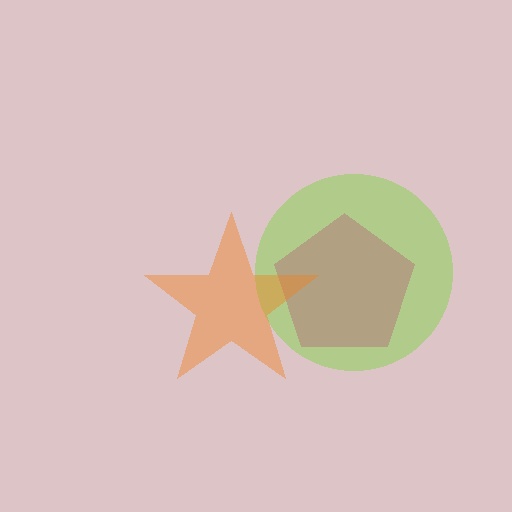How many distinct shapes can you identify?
There are 3 distinct shapes: a pink pentagon, a lime circle, an orange star.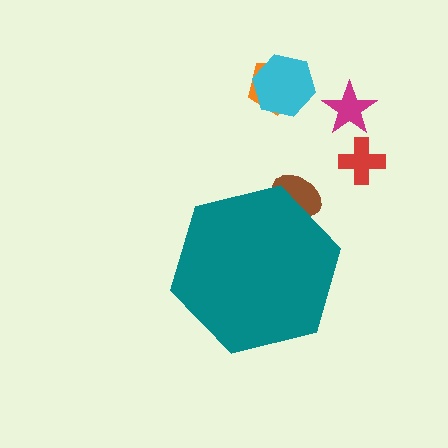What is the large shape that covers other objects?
A teal hexagon.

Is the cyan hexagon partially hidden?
No, the cyan hexagon is fully visible.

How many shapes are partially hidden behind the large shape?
1 shape is partially hidden.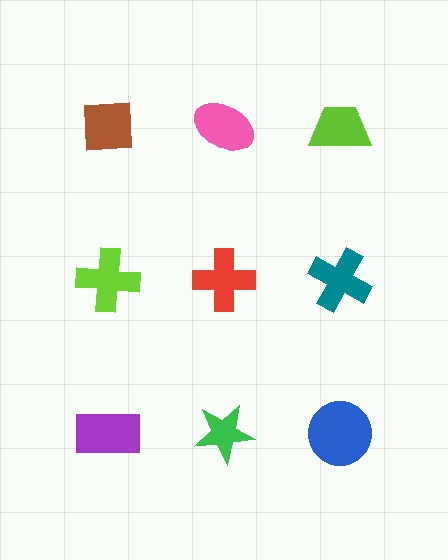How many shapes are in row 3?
3 shapes.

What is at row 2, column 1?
A lime cross.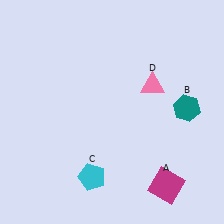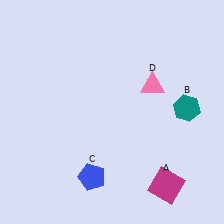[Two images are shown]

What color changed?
The pentagon (C) changed from cyan in Image 1 to blue in Image 2.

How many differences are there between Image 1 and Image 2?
There is 1 difference between the two images.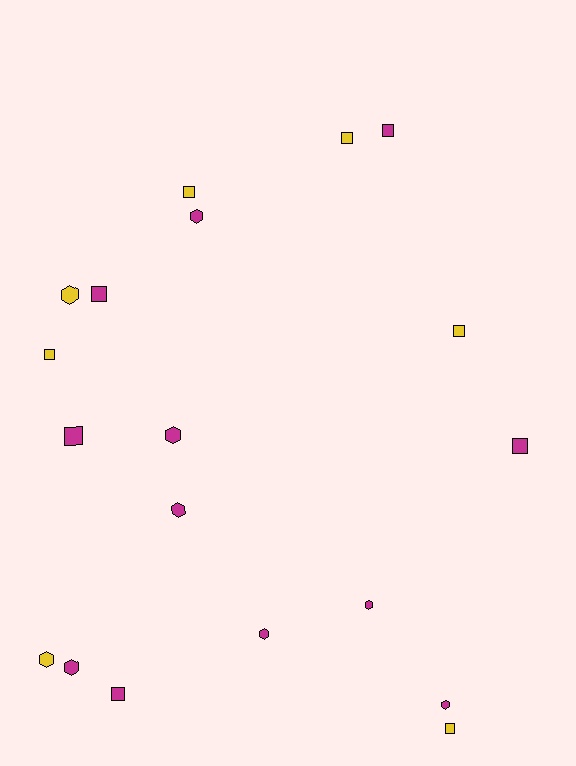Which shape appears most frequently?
Square, with 10 objects.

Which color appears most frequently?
Magenta, with 12 objects.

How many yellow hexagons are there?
There are 2 yellow hexagons.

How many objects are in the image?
There are 19 objects.